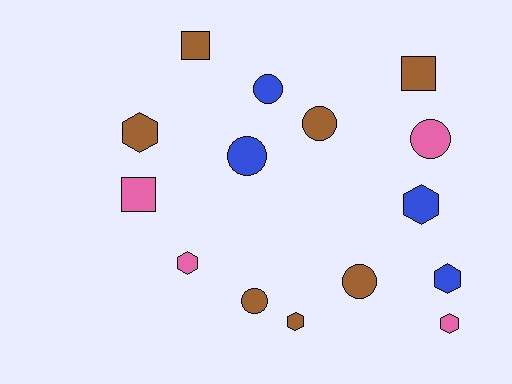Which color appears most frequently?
Brown, with 7 objects.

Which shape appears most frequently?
Hexagon, with 6 objects.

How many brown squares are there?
There are 2 brown squares.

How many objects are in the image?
There are 15 objects.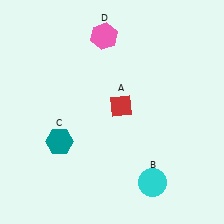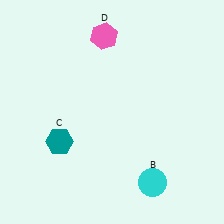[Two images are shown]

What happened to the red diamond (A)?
The red diamond (A) was removed in Image 2. It was in the top-right area of Image 1.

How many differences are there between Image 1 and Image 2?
There is 1 difference between the two images.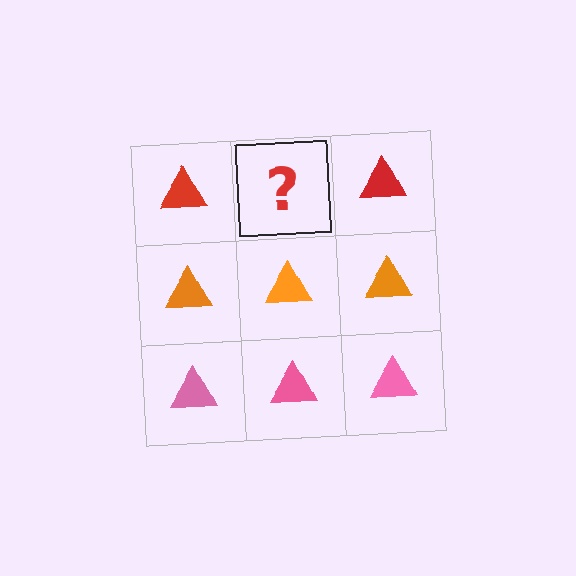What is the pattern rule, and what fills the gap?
The rule is that each row has a consistent color. The gap should be filled with a red triangle.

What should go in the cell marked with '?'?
The missing cell should contain a red triangle.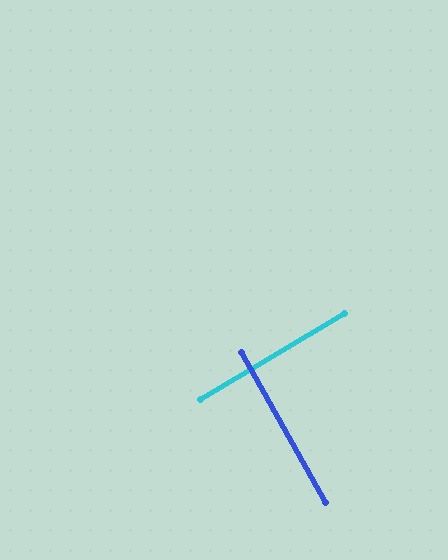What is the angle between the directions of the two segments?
Approximately 89 degrees.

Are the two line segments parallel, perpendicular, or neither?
Perpendicular — they meet at approximately 89°.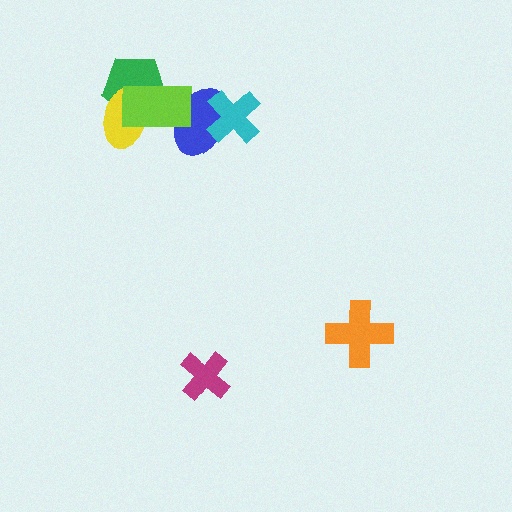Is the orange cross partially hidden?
No, no other shape covers it.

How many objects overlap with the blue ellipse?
2 objects overlap with the blue ellipse.